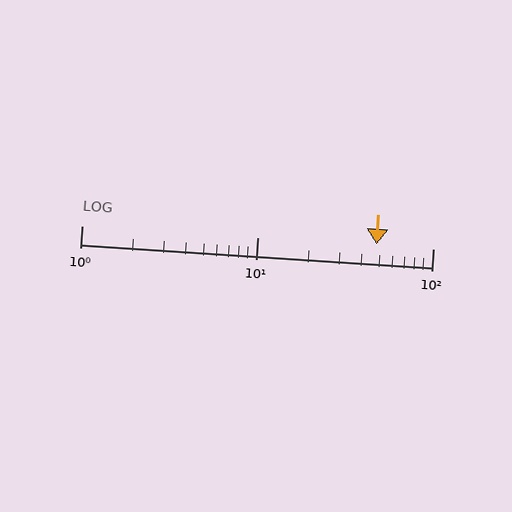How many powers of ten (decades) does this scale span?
The scale spans 2 decades, from 1 to 100.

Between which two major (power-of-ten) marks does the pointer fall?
The pointer is between 10 and 100.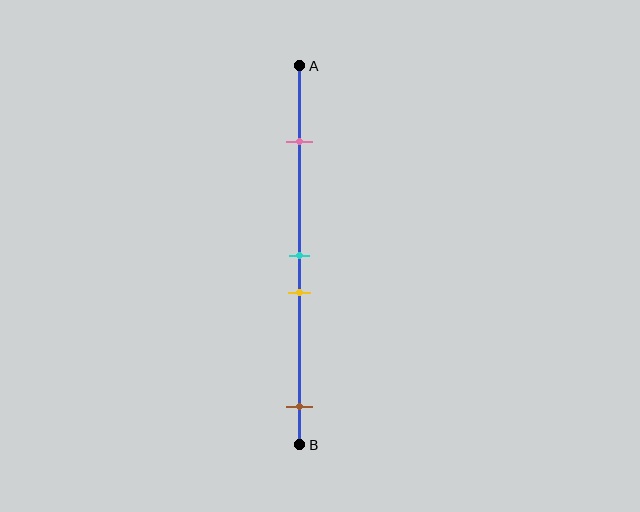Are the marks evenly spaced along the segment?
No, the marks are not evenly spaced.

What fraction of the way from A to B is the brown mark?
The brown mark is approximately 90% (0.9) of the way from A to B.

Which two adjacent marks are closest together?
The cyan and yellow marks are the closest adjacent pair.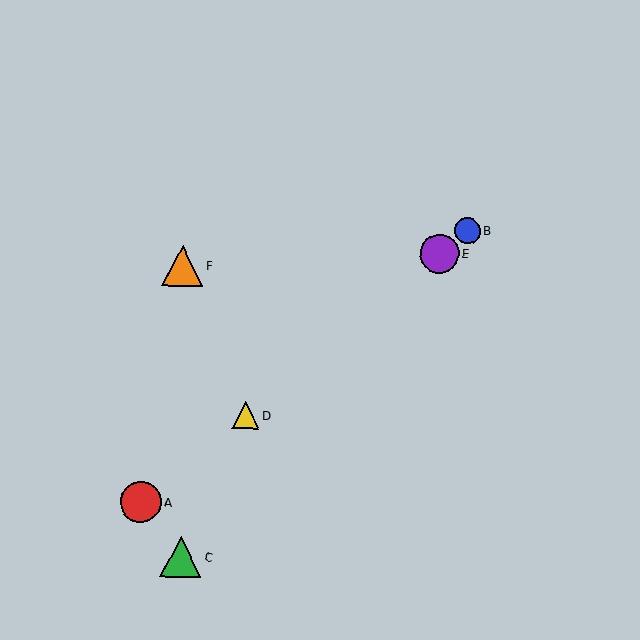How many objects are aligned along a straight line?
4 objects (A, B, D, E) are aligned along a straight line.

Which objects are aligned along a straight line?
Objects A, B, D, E are aligned along a straight line.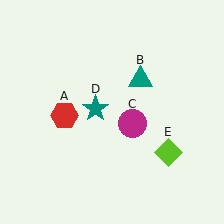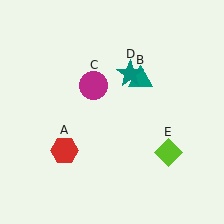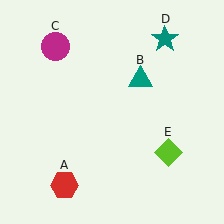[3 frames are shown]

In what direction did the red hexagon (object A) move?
The red hexagon (object A) moved down.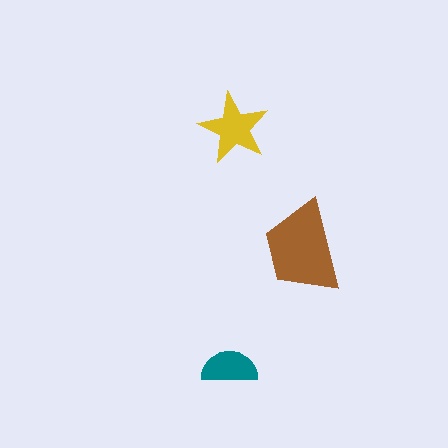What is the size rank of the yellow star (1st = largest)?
2nd.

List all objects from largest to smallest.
The brown trapezoid, the yellow star, the teal semicircle.